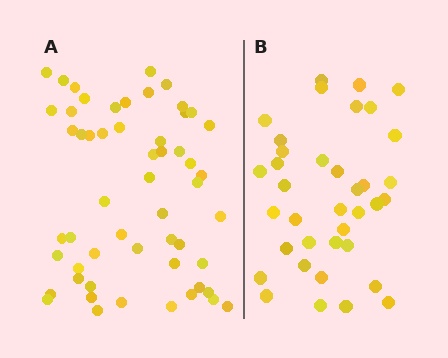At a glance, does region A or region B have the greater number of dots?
Region A (the left region) has more dots.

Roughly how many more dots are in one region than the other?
Region A has approximately 20 more dots than region B.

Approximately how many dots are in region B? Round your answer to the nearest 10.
About 40 dots. (The exact count is 37, which rounds to 40.)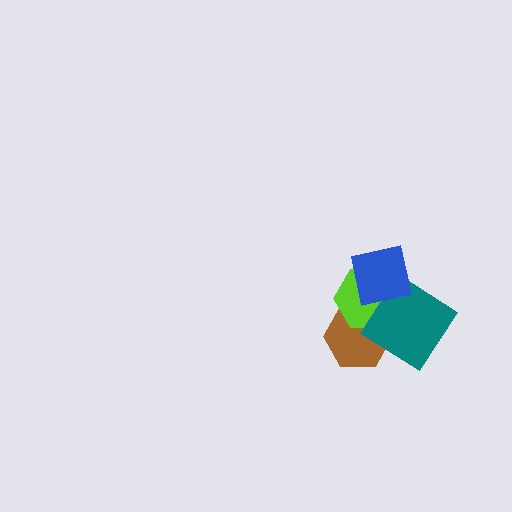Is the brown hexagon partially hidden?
Yes, it is partially covered by another shape.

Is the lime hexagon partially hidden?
Yes, it is partially covered by another shape.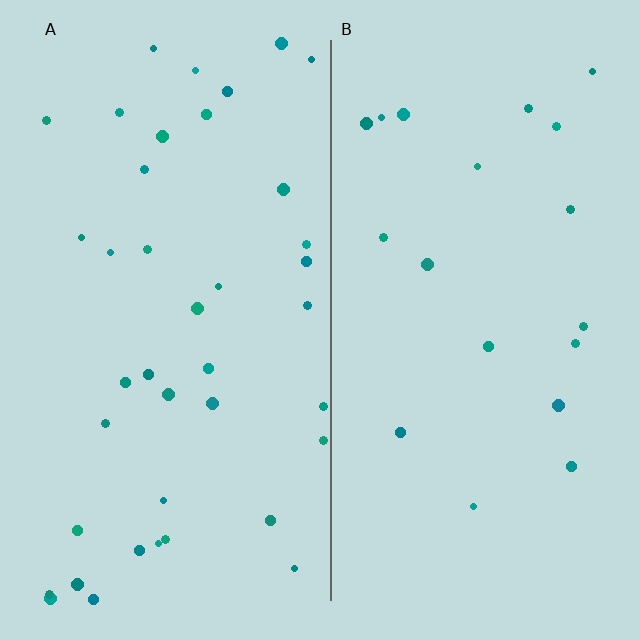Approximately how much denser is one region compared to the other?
Approximately 2.1× — region A over region B.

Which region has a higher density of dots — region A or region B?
A (the left).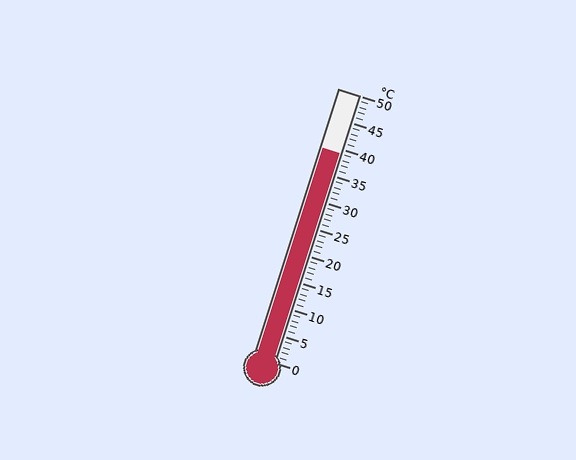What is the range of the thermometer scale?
The thermometer scale ranges from 0°C to 50°C.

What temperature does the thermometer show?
The thermometer shows approximately 39°C.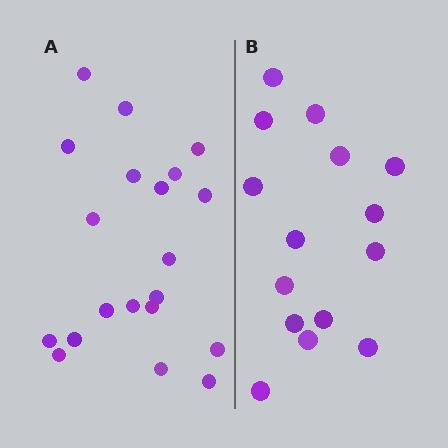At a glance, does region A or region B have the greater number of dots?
Region A (the left region) has more dots.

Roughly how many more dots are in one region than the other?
Region A has about 5 more dots than region B.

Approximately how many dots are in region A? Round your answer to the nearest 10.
About 20 dots.